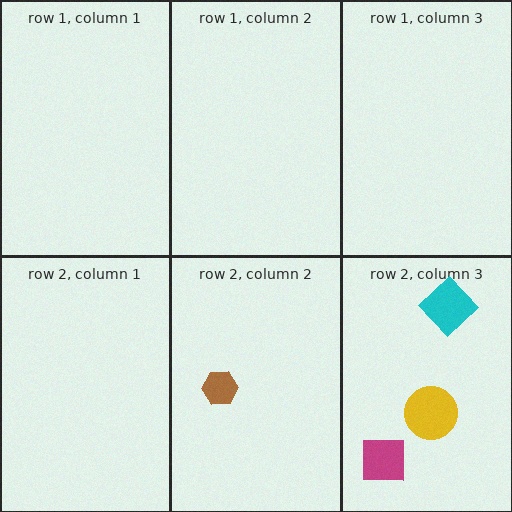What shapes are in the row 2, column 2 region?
The brown hexagon.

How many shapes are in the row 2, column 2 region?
1.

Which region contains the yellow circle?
The row 2, column 3 region.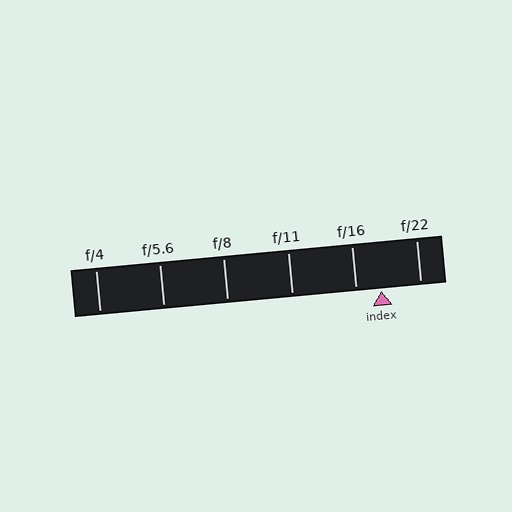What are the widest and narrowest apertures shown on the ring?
The widest aperture shown is f/4 and the narrowest is f/22.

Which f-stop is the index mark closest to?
The index mark is closest to f/16.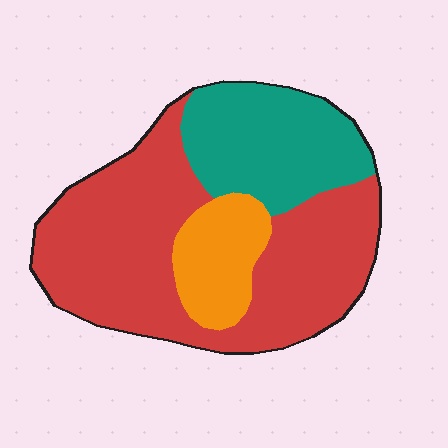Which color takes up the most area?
Red, at roughly 60%.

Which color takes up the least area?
Orange, at roughly 15%.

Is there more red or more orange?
Red.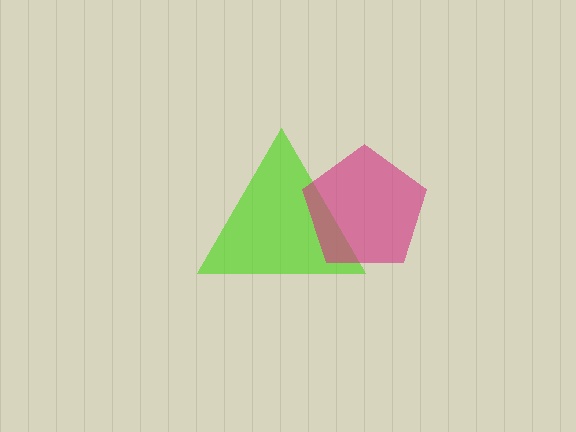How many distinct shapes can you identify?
There are 2 distinct shapes: a lime triangle, a magenta pentagon.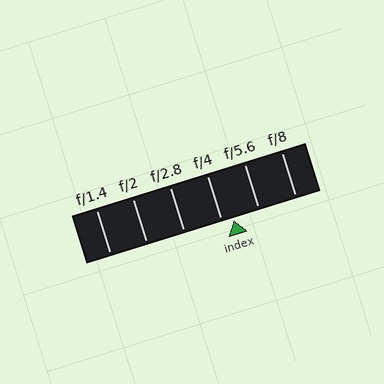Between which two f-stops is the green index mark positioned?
The index mark is between f/4 and f/5.6.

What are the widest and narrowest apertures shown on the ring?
The widest aperture shown is f/1.4 and the narrowest is f/8.